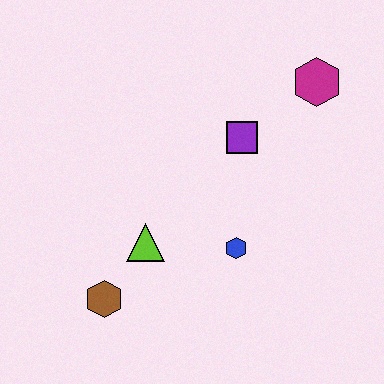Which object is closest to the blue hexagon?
The lime triangle is closest to the blue hexagon.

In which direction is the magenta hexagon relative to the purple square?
The magenta hexagon is to the right of the purple square.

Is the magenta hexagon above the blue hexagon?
Yes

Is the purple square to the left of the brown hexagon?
No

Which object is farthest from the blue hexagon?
The magenta hexagon is farthest from the blue hexagon.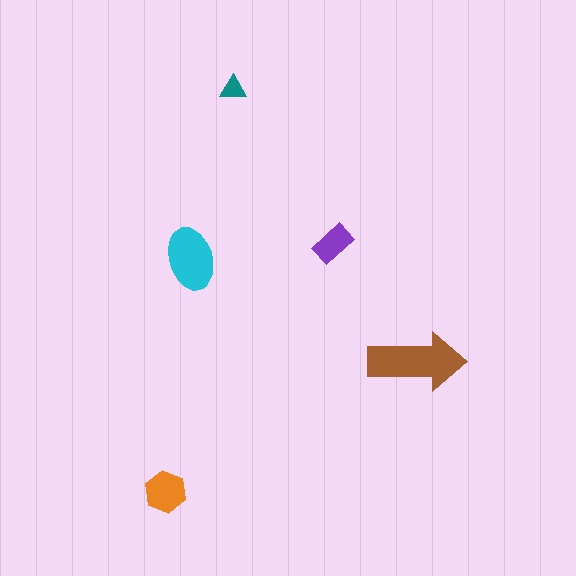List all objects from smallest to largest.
The teal triangle, the purple rectangle, the orange hexagon, the cyan ellipse, the brown arrow.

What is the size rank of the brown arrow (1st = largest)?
1st.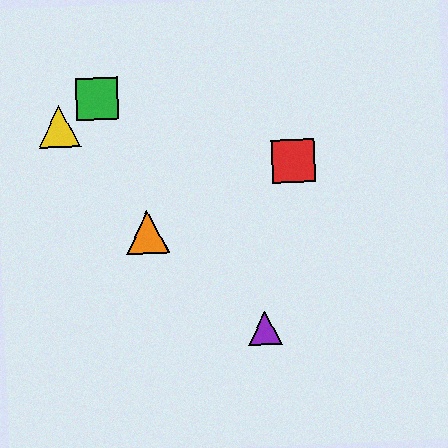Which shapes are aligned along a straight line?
The blue triangle, the green square, the purple triangle are aligned along a straight line.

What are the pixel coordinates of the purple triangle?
The purple triangle is at (265, 328).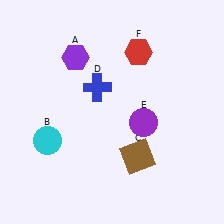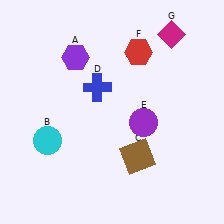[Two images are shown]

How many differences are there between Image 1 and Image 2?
There is 1 difference between the two images.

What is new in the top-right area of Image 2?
A magenta diamond (G) was added in the top-right area of Image 2.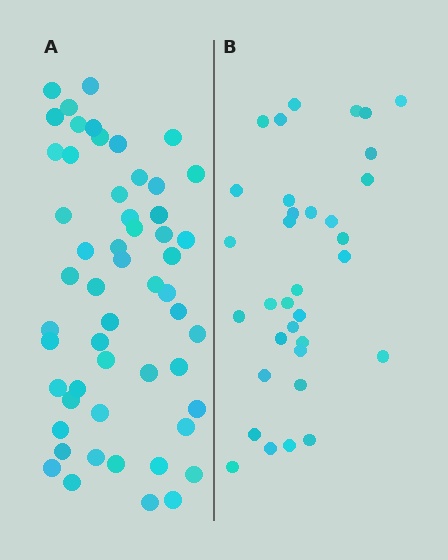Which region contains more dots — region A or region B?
Region A (the left region) has more dots.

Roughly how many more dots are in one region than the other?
Region A has approximately 20 more dots than region B.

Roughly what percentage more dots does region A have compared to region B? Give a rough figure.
About 60% more.